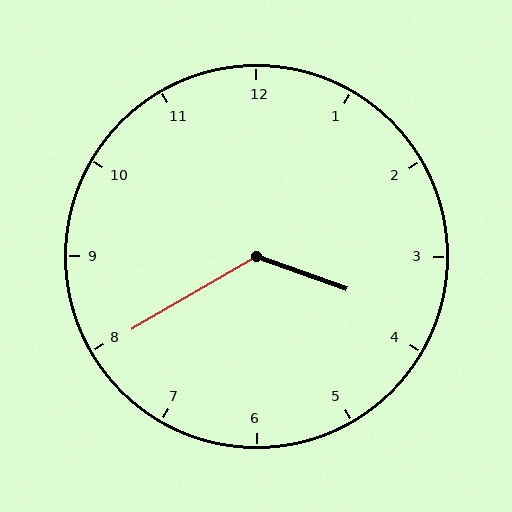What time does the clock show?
3:40.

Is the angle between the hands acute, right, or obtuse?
It is obtuse.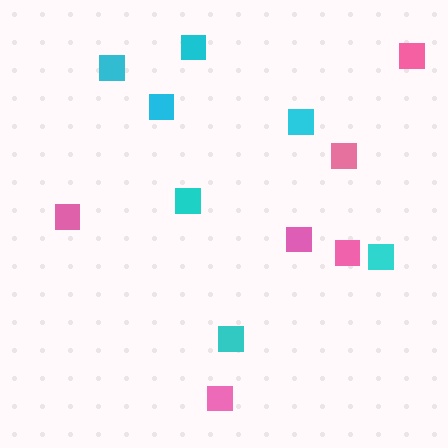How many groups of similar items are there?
There are 2 groups: one group of cyan squares (7) and one group of pink squares (6).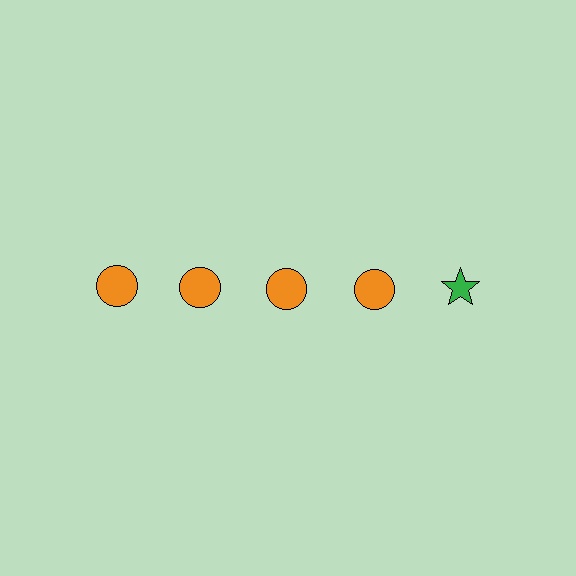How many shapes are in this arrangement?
There are 5 shapes arranged in a grid pattern.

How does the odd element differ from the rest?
It differs in both color (green instead of orange) and shape (star instead of circle).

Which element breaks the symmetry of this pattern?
The green star in the top row, rightmost column breaks the symmetry. All other shapes are orange circles.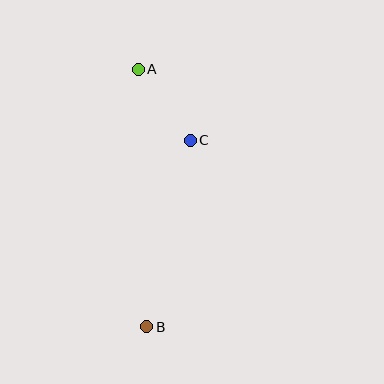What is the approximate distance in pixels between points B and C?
The distance between B and C is approximately 192 pixels.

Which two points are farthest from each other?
Points A and B are farthest from each other.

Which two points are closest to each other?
Points A and C are closest to each other.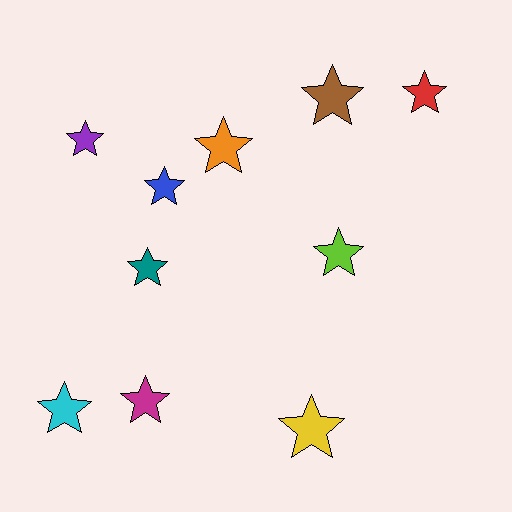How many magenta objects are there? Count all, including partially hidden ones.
There is 1 magenta object.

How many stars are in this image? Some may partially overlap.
There are 10 stars.